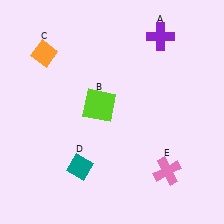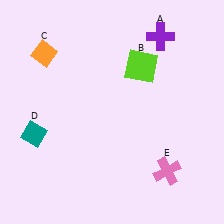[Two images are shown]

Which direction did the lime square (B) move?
The lime square (B) moved right.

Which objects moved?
The objects that moved are: the lime square (B), the teal diamond (D).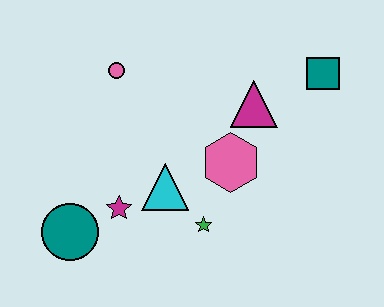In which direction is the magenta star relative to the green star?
The magenta star is to the left of the green star.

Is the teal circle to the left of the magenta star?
Yes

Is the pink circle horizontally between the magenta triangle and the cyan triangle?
No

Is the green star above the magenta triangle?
No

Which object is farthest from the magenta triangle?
The teal circle is farthest from the magenta triangle.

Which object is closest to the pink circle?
The cyan triangle is closest to the pink circle.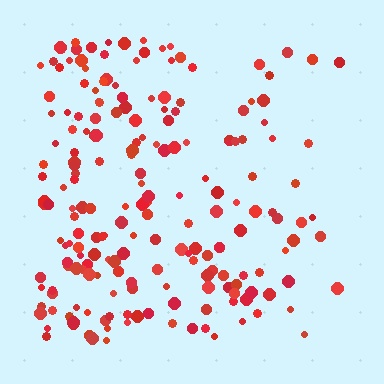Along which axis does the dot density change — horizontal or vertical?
Horizontal.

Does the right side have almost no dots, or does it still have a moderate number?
Still a moderate number, just noticeably fewer than the left.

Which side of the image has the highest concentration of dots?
The left.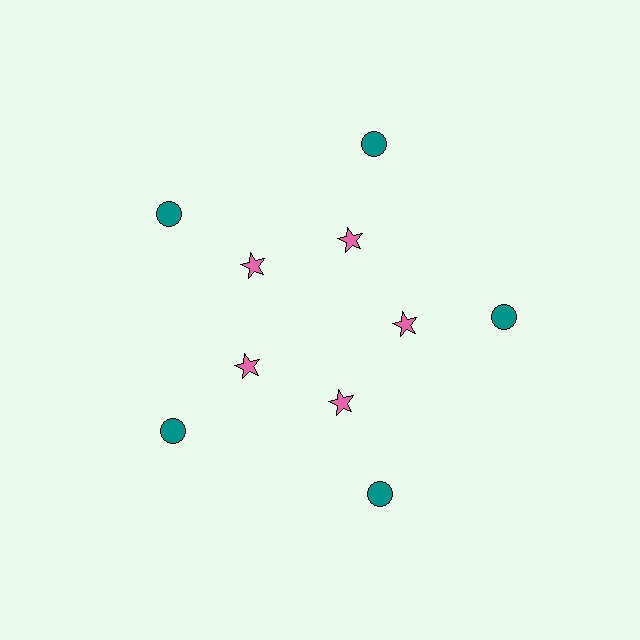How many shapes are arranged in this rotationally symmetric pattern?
There are 10 shapes, arranged in 5 groups of 2.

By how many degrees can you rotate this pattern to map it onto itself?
The pattern maps onto itself every 72 degrees of rotation.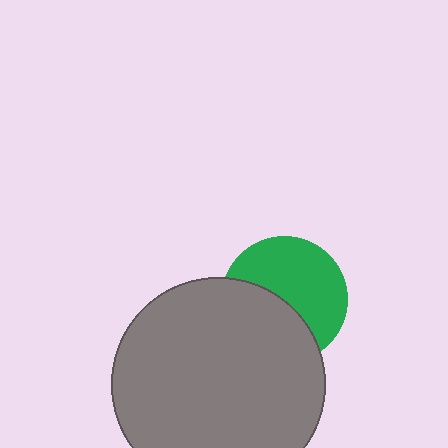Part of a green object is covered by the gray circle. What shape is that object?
It is a circle.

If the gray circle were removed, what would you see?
You would see the complete green circle.